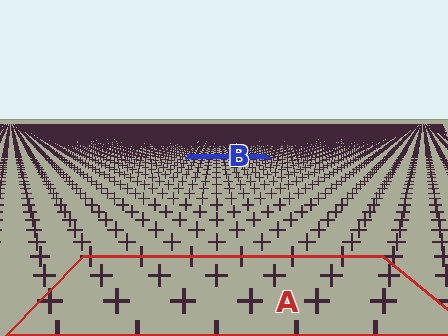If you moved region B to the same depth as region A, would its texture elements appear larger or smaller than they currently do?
They would appear larger. At a closer depth, the same texture elements are projected at a bigger on-screen size.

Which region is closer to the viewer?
Region A is closer. The texture elements there are larger and more spread out.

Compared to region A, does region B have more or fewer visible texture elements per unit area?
Region B has more texture elements per unit area — they are packed more densely because it is farther away.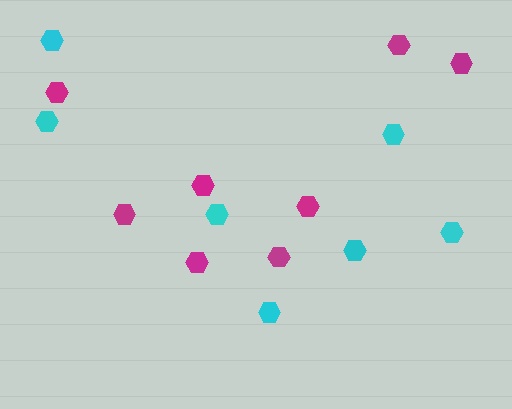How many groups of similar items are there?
There are 2 groups: one group of magenta hexagons (8) and one group of cyan hexagons (7).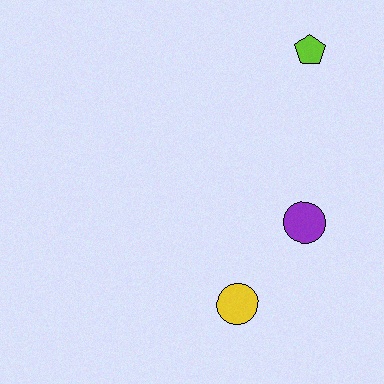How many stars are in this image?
There are no stars.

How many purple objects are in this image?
There is 1 purple object.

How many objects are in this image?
There are 3 objects.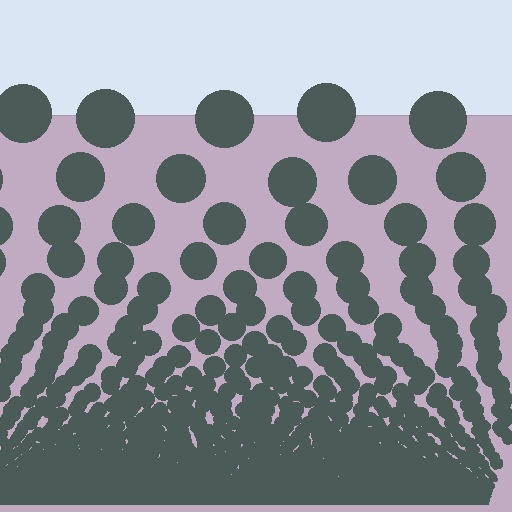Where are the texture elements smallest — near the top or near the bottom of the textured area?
Near the bottom.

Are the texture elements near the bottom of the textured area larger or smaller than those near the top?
Smaller. The gradient is inverted — elements near the bottom are smaller and denser.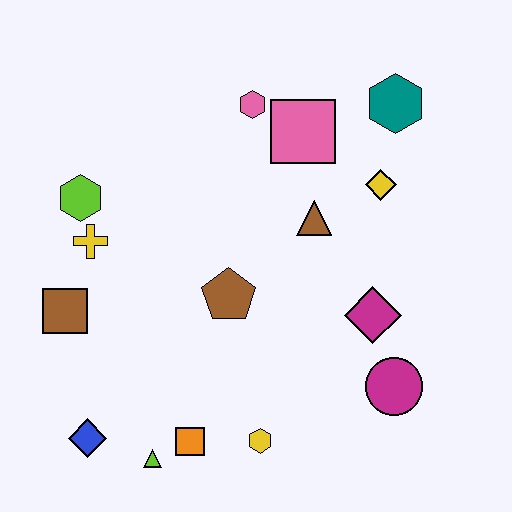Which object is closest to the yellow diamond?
The brown triangle is closest to the yellow diamond.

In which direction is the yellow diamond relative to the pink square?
The yellow diamond is to the right of the pink square.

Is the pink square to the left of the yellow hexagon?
No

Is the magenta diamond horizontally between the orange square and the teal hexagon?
Yes